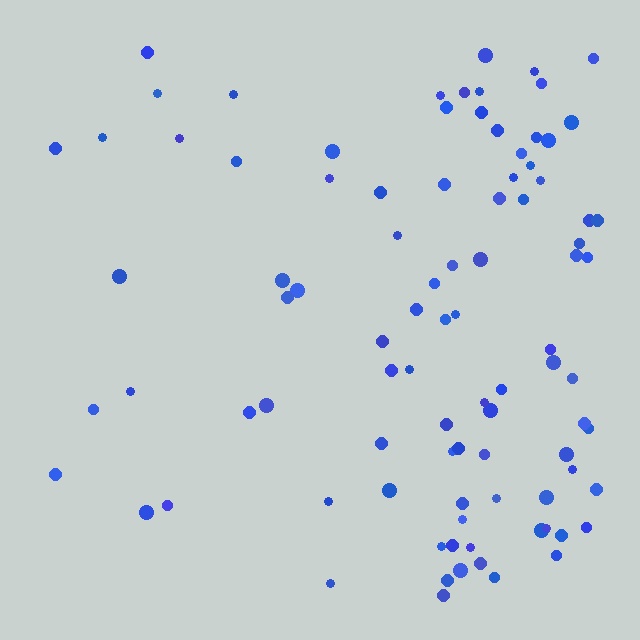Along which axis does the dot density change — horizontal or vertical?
Horizontal.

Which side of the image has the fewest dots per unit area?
The left.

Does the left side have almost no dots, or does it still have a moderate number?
Still a moderate number, just noticeably fewer than the right.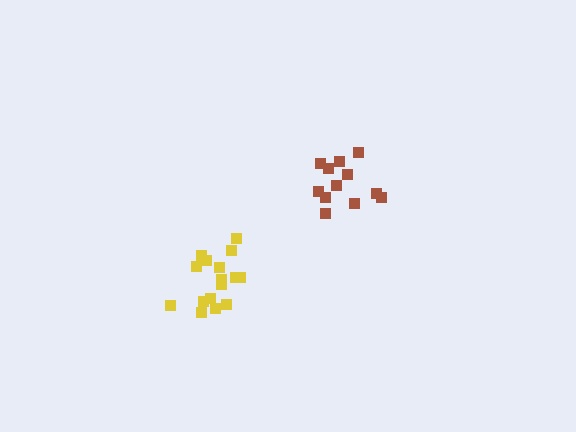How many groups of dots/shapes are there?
There are 2 groups.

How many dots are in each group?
Group 1: 12 dots, Group 2: 16 dots (28 total).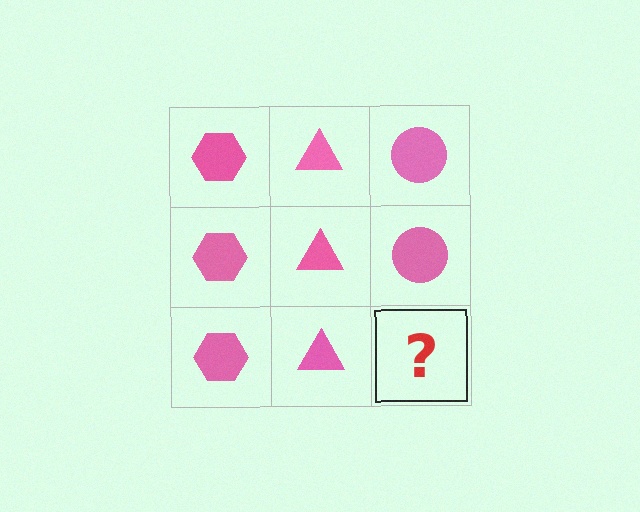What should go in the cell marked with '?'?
The missing cell should contain a pink circle.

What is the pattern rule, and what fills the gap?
The rule is that each column has a consistent shape. The gap should be filled with a pink circle.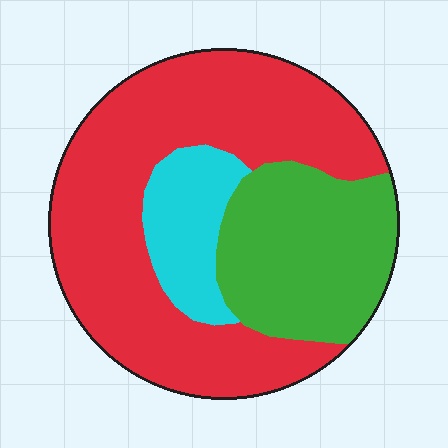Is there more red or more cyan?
Red.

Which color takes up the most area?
Red, at roughly 60%.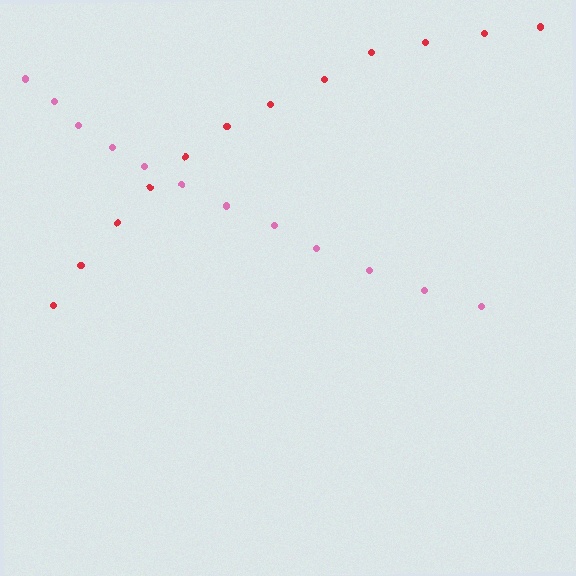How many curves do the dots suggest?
There are 2 distinct paths.